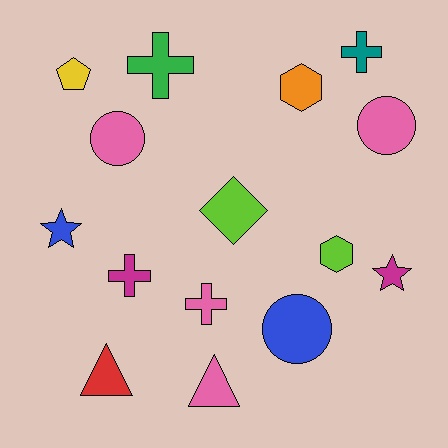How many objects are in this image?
There are 15 objects.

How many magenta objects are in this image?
There are 2 magenta objects.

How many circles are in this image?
There are 3 circles.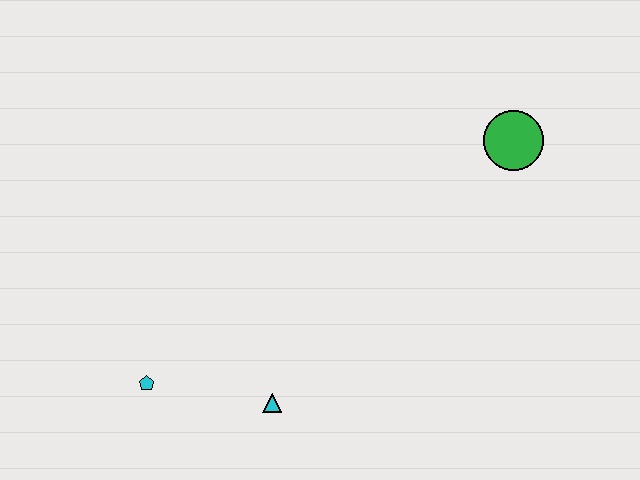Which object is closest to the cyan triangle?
The cyan pentagon is closest to the cyan triangle.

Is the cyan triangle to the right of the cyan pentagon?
Yes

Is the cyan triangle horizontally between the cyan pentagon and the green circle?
Yes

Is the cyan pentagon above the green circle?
No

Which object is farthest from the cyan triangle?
The green circle is farthest from the cyan triangle.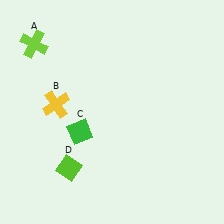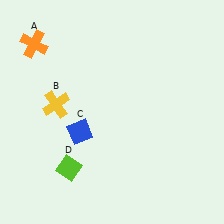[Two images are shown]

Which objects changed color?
A changed from lime to orange. C changed from green to blue.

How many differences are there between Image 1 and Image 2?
There are 2 differences between the two images.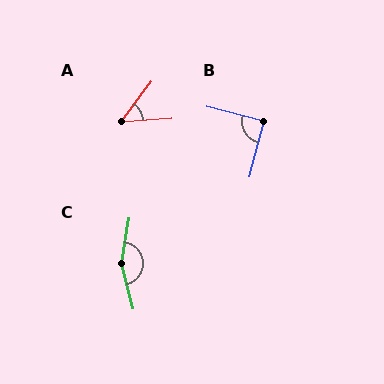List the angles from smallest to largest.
A (49°), B (89°), C (156°).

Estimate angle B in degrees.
Approximately 89 degrees.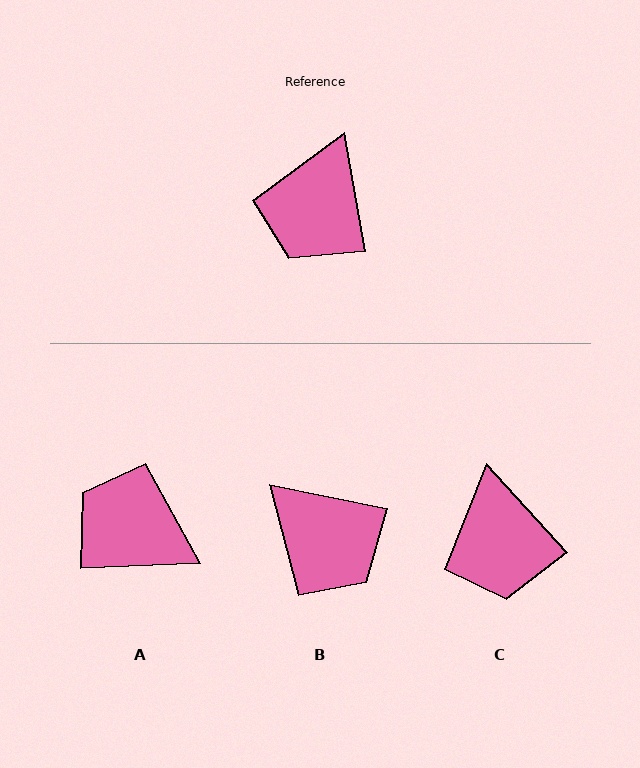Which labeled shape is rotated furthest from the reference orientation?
A, about 97 degrees away.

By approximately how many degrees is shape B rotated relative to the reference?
Approximately 69 degrees counter-clockwise.